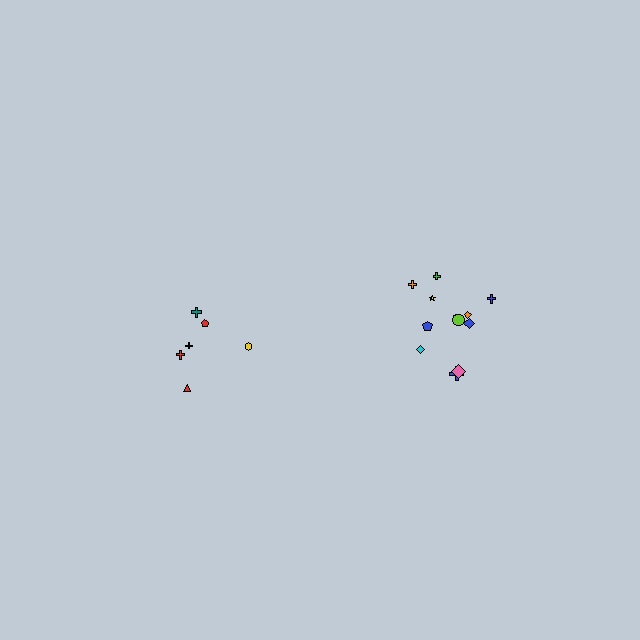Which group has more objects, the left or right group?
The right group.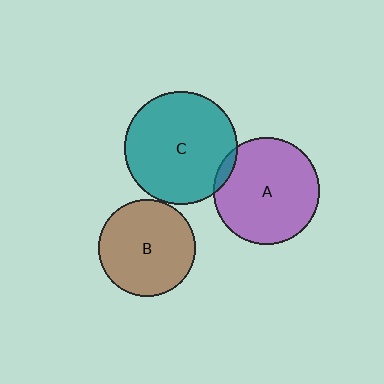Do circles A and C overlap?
Yes.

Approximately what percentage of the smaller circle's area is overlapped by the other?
Approximately 5%.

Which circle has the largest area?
Circle C (teal).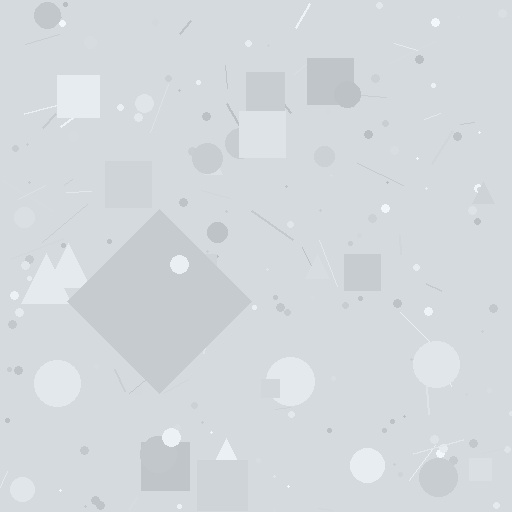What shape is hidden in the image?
A diamond is hidden in the image.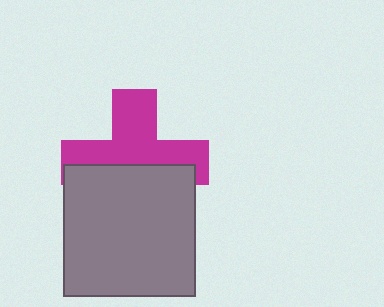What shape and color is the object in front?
The object in front is a gray square.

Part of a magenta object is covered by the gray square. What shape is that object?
It is a cross.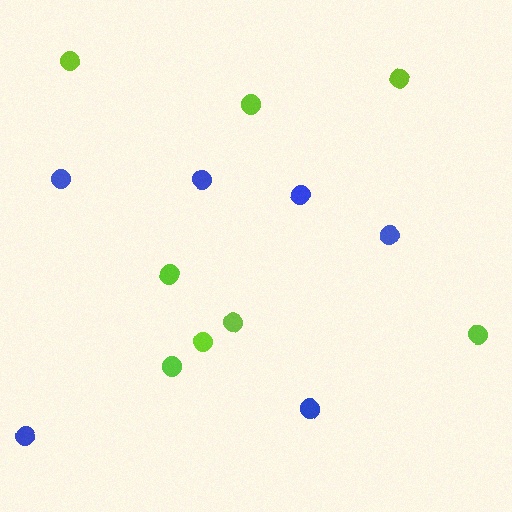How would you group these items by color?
There are 2 groups: one group of blue circles (6) and one group of lime circles (8).